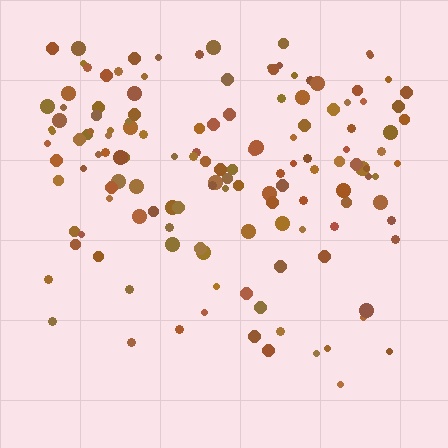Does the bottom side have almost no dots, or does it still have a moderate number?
Still a moderate number, just noticeably fewer than the top.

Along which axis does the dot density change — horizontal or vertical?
Vertical.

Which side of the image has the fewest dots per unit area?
The bottom.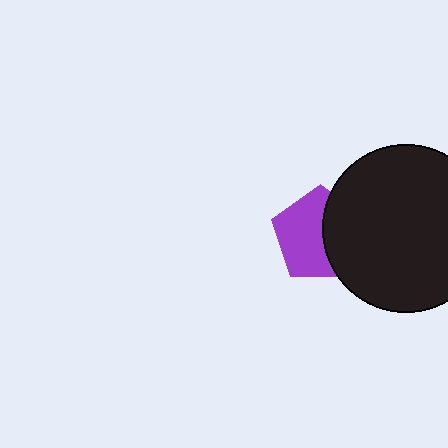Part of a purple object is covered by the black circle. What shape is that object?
It is a pentagon.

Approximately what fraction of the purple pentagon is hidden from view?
Roughly 42% of the purple pentagon is hidden behind the black circle.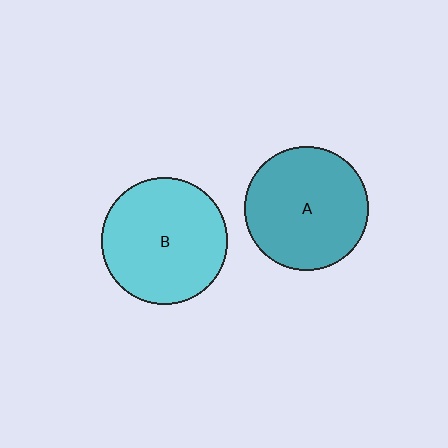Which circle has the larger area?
Circle B (cyan).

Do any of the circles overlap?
No, none of the circles overlap.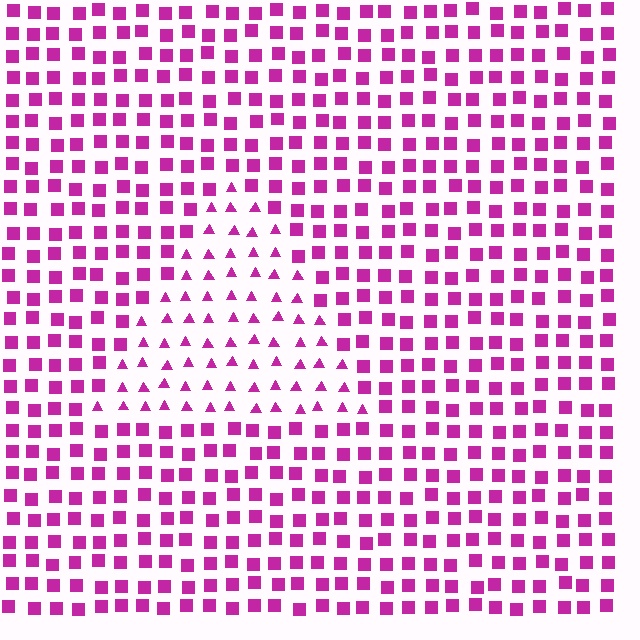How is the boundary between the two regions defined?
The boundary is defined by a change in element shape: triangles inside vs. squares outside. All elements share the same color and spacing.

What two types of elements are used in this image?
The image uses triangles inside the triangle region and squares outside it.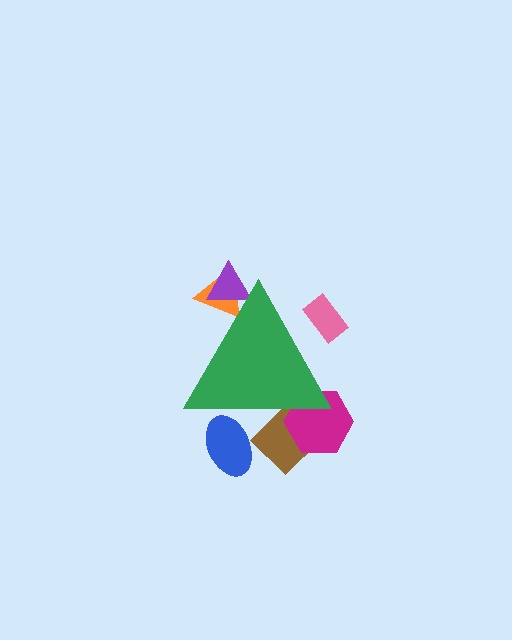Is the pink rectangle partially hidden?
Yes, the pink rectangle is partially hidden behind the green triangle.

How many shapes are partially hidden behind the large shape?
6 shapes are partially hidden.